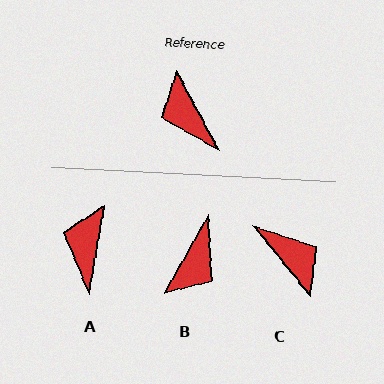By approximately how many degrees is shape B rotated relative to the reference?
Approximately 123 degrees counter-clockwise.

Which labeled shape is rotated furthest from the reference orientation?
C, about 168 degrees away.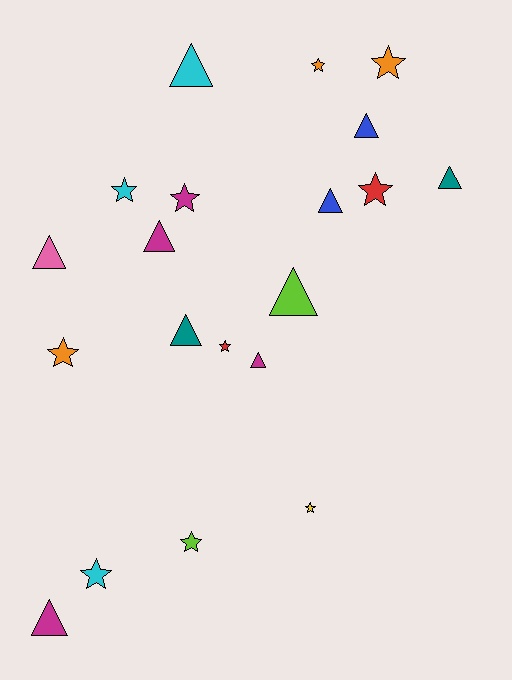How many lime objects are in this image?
There are 2 lime objects.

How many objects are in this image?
There are 20 objects.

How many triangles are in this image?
There are 10 triangles.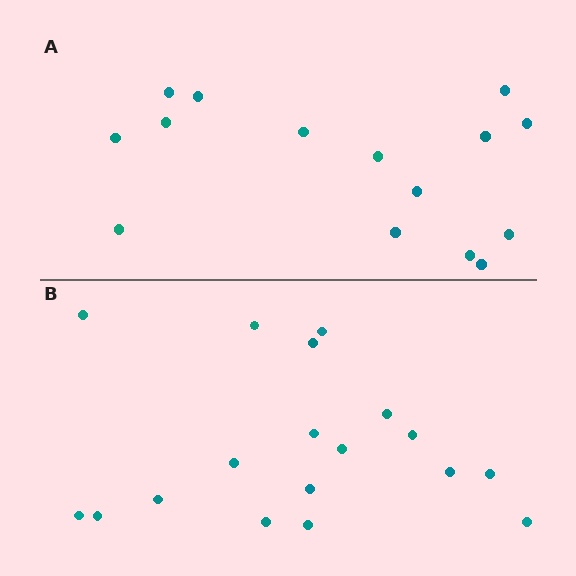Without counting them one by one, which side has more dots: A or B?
Region B (the bottom region) has more dots.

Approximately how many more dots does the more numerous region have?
Region B has just a few more — roughly 2 or 3 more dots than region A.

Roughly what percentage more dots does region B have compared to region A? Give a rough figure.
About 20% more.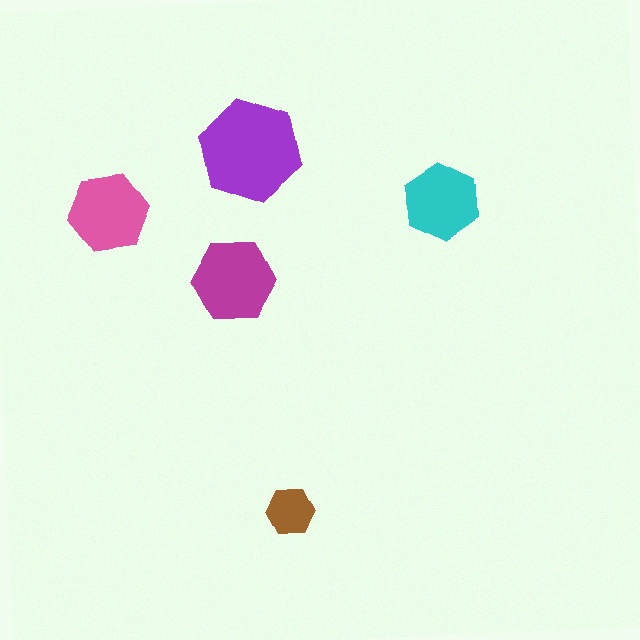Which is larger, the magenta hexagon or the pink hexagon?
The magenta one.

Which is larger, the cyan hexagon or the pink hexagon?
The pink one.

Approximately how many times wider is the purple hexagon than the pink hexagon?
About 1.5 times wider.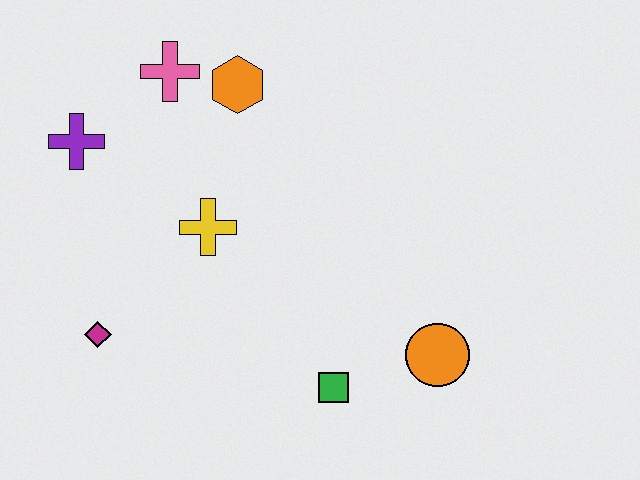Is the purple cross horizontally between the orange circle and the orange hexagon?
No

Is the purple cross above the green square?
Yes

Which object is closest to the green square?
The orange circle is closest to the green square.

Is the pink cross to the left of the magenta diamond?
No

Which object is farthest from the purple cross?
The orange circle is farthest from the purple cross.